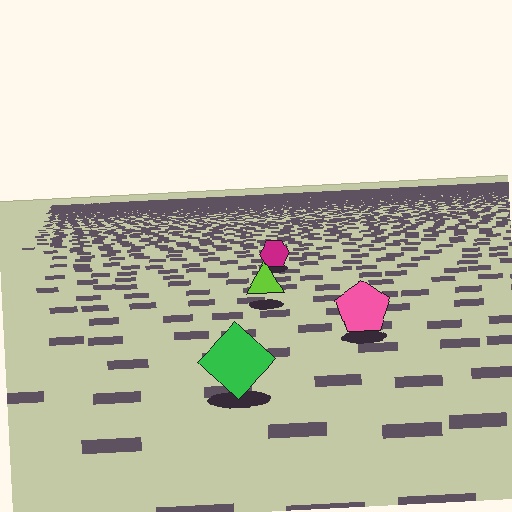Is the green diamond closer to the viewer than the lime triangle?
Yes. The green diamond is closer — you can tell from the texture gradient: the ground texture is coarser near it.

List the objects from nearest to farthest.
From nearest to farthest: the green diamond, the pink pentagon, the lime triangle, the magenta hexagon.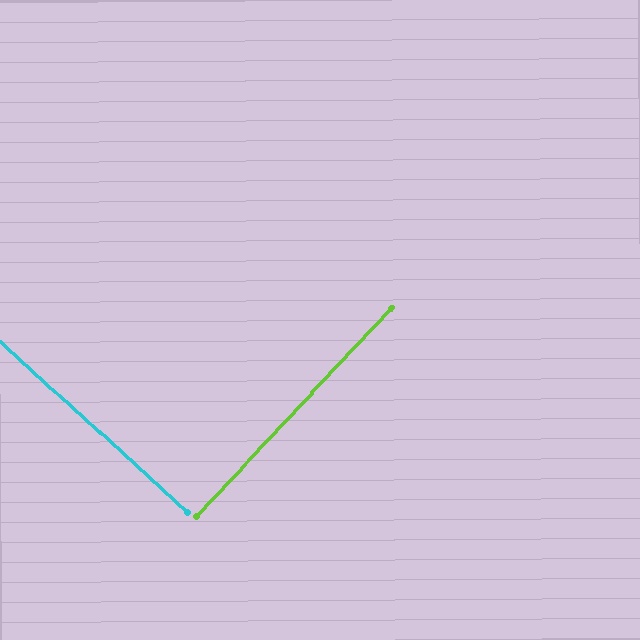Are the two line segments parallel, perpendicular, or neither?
Perpendicular — they meet at approximately 89°.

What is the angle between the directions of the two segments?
Approximately 89 degrees.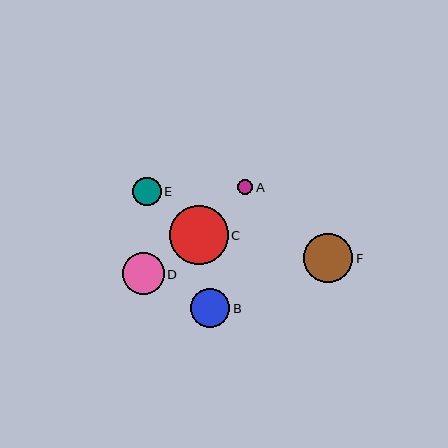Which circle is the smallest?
Circle A is the smallest with a size of approximately 15 pixels.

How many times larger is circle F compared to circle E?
Circle F is approximately 1.7 times the size of circle E.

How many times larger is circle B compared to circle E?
Circle B is approximately 1.4 times the size of circle E.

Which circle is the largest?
Circle C is the largest with a size of approximately 59 pixels.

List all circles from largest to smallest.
From largest to smallest: C, F, D, B, E, A.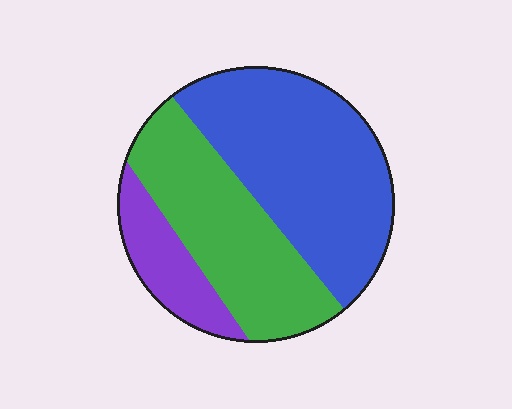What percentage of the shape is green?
Green covers about 35% of the shape.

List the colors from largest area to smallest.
From largest to smallest: blue, green, purple.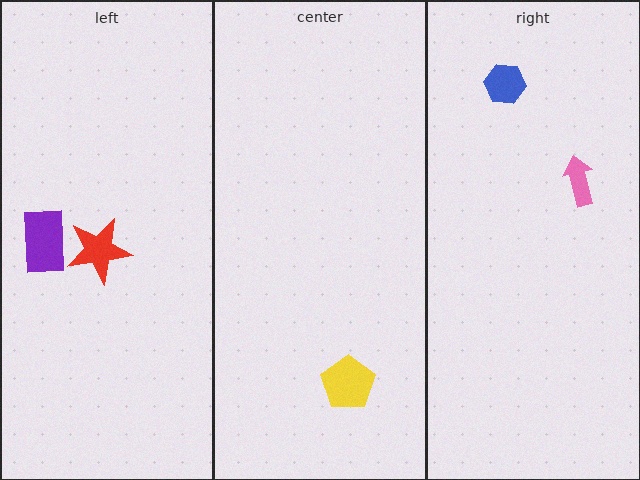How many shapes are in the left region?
2.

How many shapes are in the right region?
2.